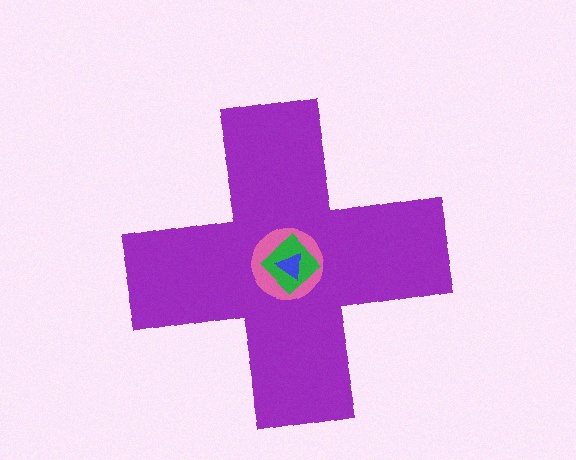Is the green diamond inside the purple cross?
Yes.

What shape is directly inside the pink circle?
The green diamond.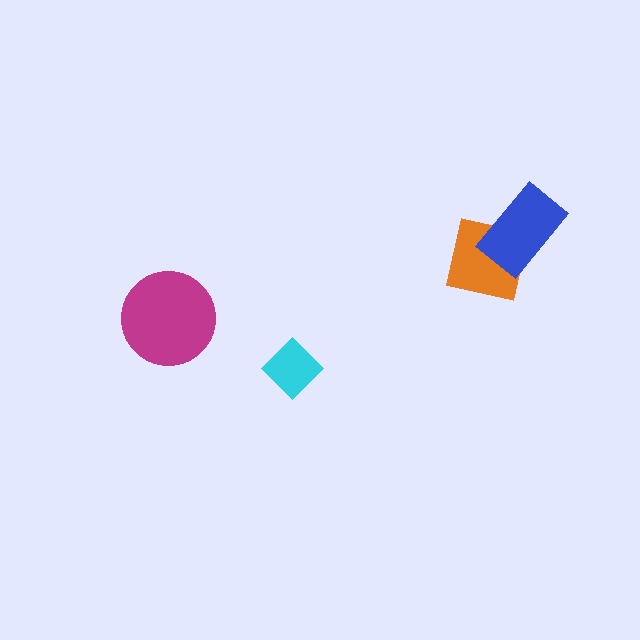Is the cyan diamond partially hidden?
No, no other shape covers it.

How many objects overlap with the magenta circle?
0 objects overlap with the magenta circle.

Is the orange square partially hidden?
Yes, it is partially covered by another shape.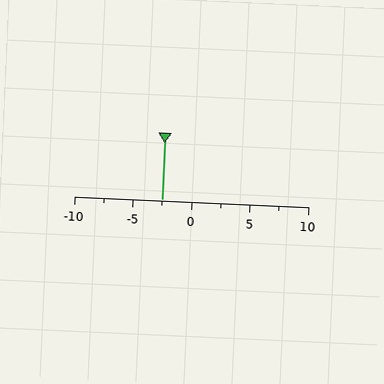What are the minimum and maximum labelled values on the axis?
The axis runs from -10 to 10.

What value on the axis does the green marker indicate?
The marker indicates approximately -2.5.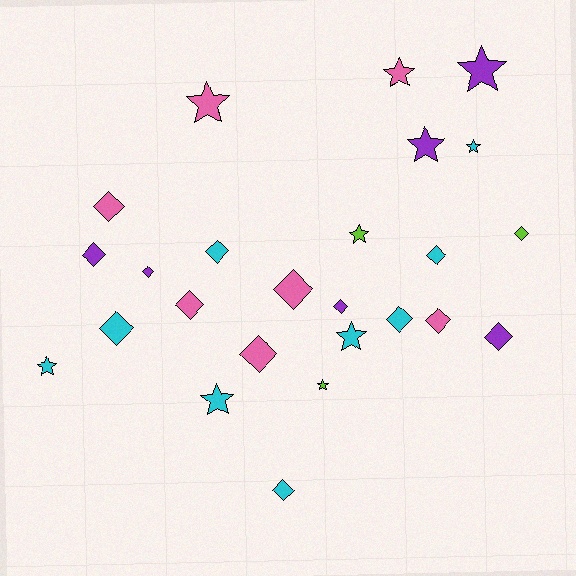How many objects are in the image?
There are 25 objects.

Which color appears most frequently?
Cyan, with 9 objects.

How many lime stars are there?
There are 2 lime stars.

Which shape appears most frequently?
Diamond, with 15 objects.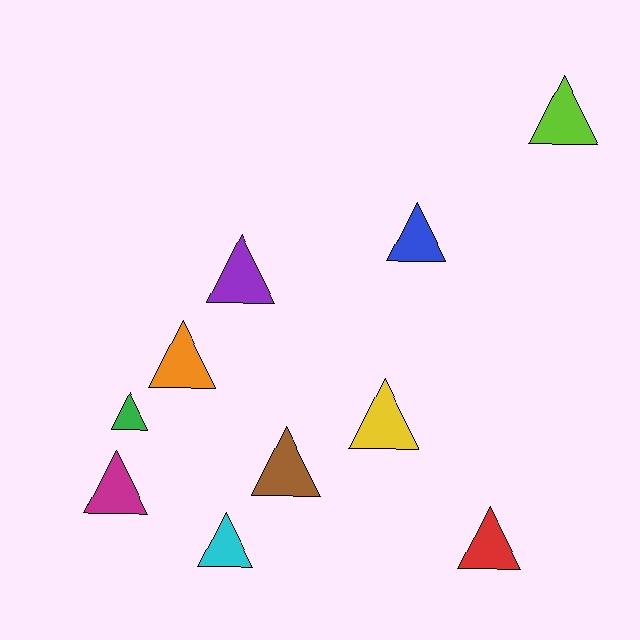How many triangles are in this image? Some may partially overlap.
There are 10 triangles.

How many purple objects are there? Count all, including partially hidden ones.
There is 1 purple object.